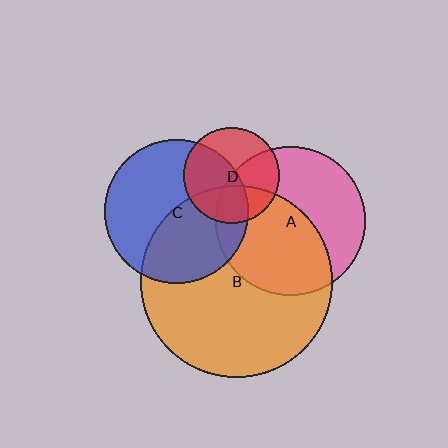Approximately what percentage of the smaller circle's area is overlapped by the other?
Approximately 45%.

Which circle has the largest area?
Circle B (orange).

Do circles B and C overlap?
Yes.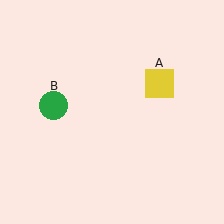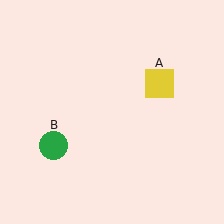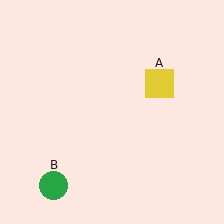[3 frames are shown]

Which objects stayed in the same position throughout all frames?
Yellow square (object A) remained stationary.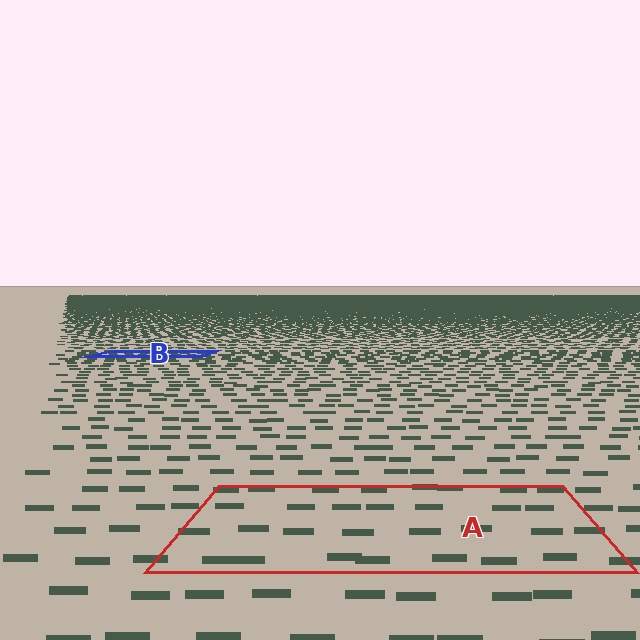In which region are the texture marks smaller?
The texture marks are smaller in region B, because it is farther away.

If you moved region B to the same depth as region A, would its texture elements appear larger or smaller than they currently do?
They would appear larger. At a closer depth, the same texture elements are projected at a bigger on-screen size.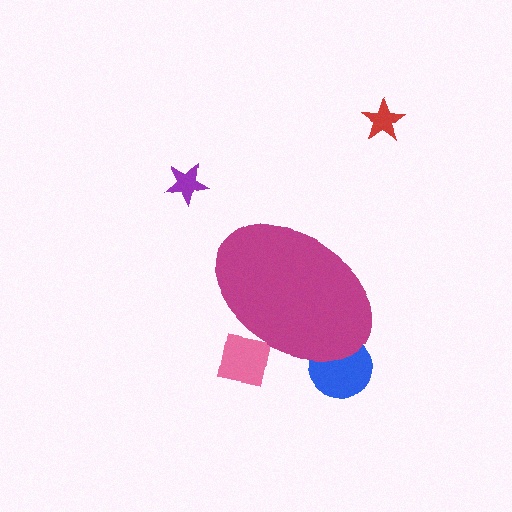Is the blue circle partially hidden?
Yes, the blue circle is partially hidden behind the magenta ellipse.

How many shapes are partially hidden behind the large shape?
2 shapes are partially hidden.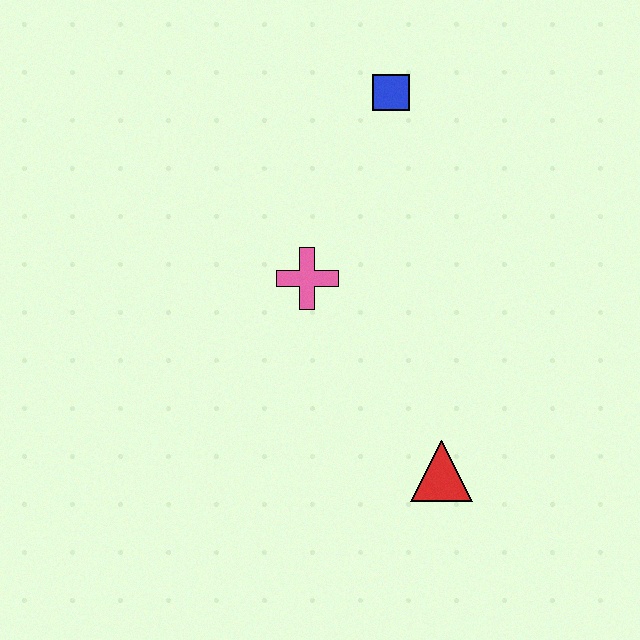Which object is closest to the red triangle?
The pink cross is closest to the red triangle.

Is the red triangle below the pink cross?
Yes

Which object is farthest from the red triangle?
The blue square is farthest from the red triangle.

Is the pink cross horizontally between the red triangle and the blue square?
No